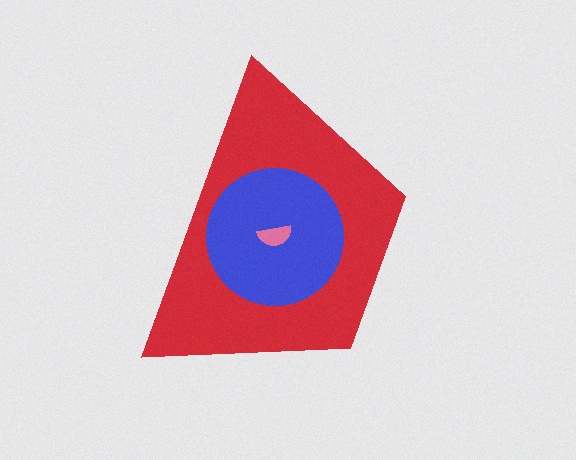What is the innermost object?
The pink semicircle.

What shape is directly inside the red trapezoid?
The blue circle.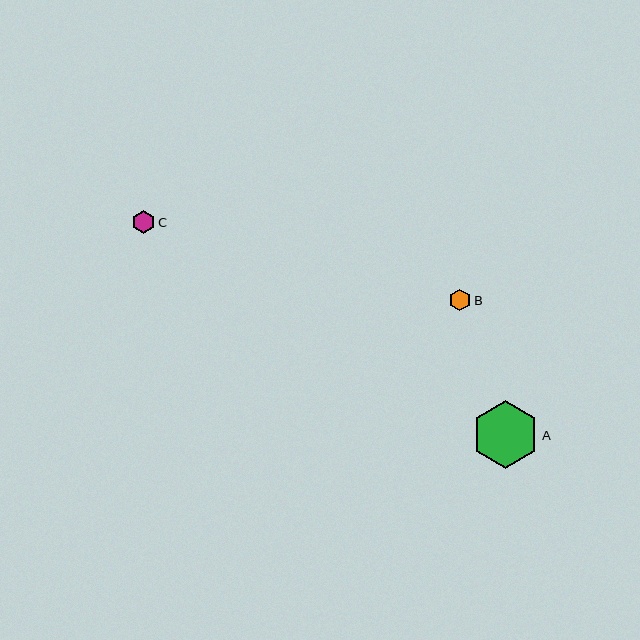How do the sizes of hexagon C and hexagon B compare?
Hexagon C and hexagon B are approximately the same size.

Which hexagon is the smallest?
Hexagon B is the smallest with a size of approximately 22 pixels.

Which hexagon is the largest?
Hexagon A is the largest with a size of approximately 68 pixels.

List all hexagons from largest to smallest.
From largest to smallest: A, C, B.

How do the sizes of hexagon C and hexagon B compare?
Hexagon C and hexagon B are approximately the same size.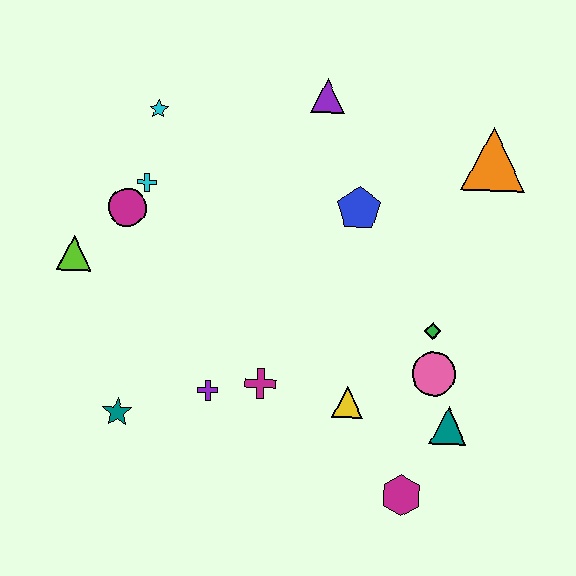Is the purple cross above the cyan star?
No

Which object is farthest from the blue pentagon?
The teal star is farthest from the blue pentagon.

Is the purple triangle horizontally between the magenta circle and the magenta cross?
No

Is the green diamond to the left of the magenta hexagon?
No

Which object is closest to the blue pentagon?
The purple triangle is closest to the blue pentagon.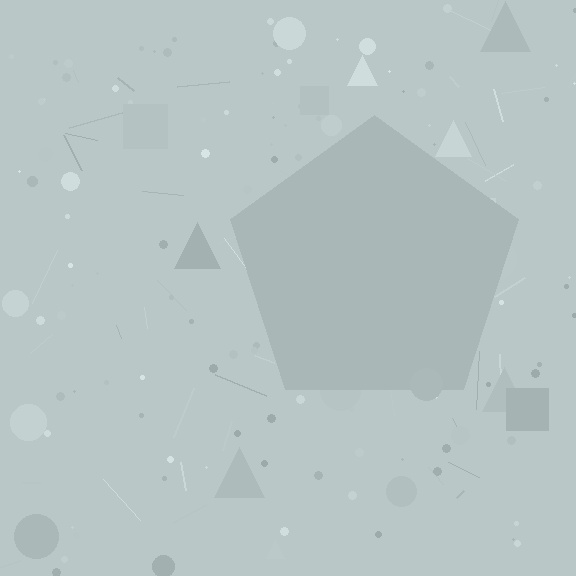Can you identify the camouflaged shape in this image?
The camouflaged shape is a pentagon.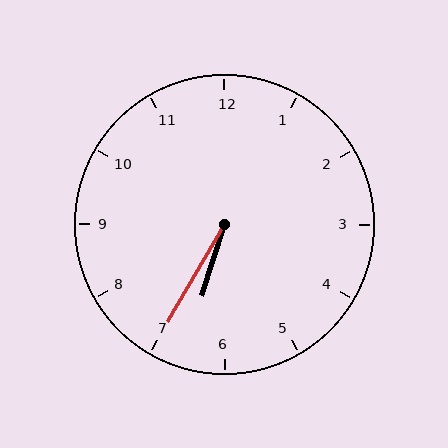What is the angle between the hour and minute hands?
Approximately 12 degrees.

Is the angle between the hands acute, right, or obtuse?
It is acute.